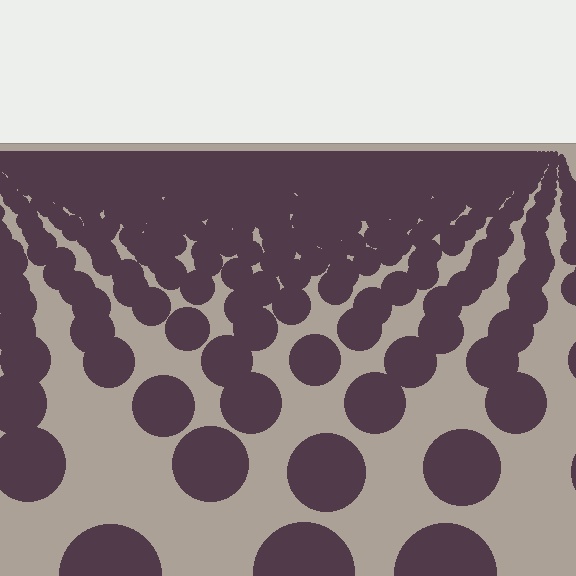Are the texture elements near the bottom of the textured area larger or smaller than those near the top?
Larger. Near the bottom, elements are closer to the viewer and appear at a bigger on-screen size.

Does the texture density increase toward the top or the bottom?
Density increases toward the top.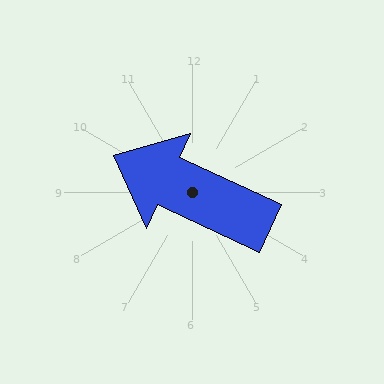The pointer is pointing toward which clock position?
Roughly 10 o'clock.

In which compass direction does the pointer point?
Northwest.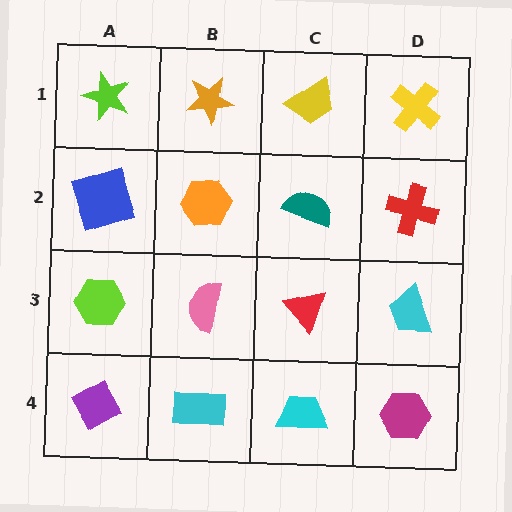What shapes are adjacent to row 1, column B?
An orange hexagon (row 2, column B), a lime star (row 1, column A), a yellow trapezoid (row 1, column C).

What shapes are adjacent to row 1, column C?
A teal semicircle (row 2, column C), an orange star (row 1, column B), a yellow cross (row 1, column D).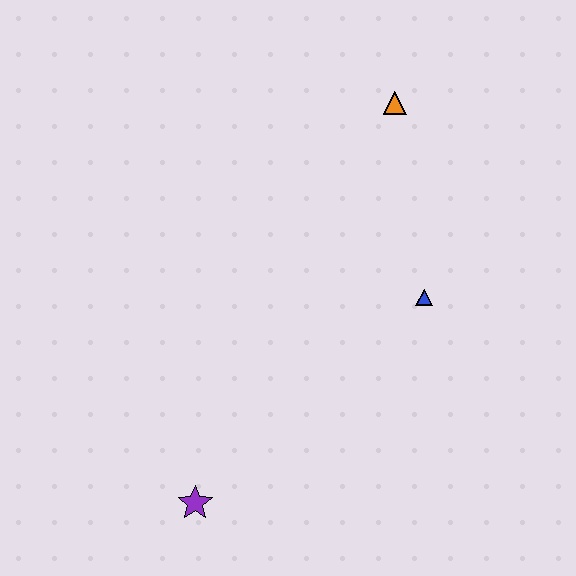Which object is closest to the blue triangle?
The orange triangle is closest to the blue triangle.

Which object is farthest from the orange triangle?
The purple star is farthest from the orange triangle.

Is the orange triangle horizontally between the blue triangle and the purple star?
Yes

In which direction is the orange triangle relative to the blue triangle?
The orange triangle is above the blue triangle.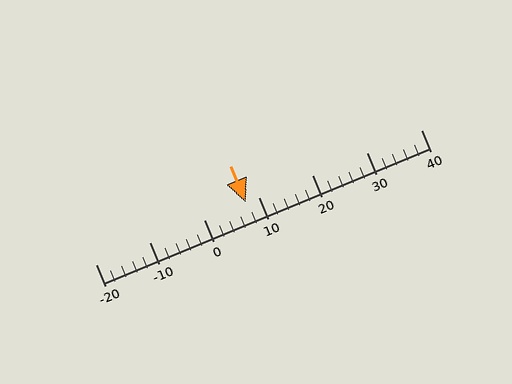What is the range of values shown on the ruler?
The ruler shows values from -20 to 40.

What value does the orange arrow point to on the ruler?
The orange arrow points to approximately 8.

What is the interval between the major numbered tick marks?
The major tick marks are spaced 10 units apart.